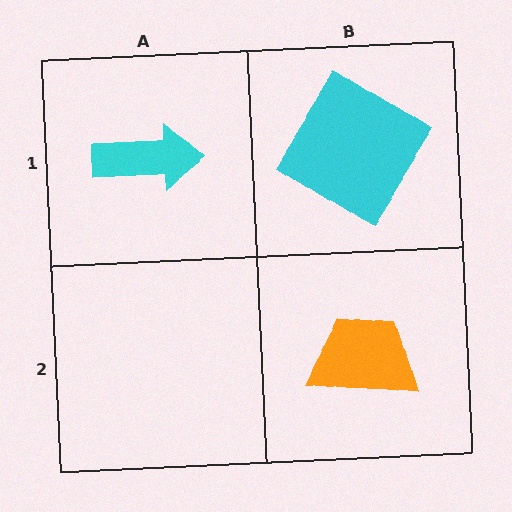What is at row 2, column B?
An orange trapezoid.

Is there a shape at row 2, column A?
No, that cell is empty.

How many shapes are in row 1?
2 shapes.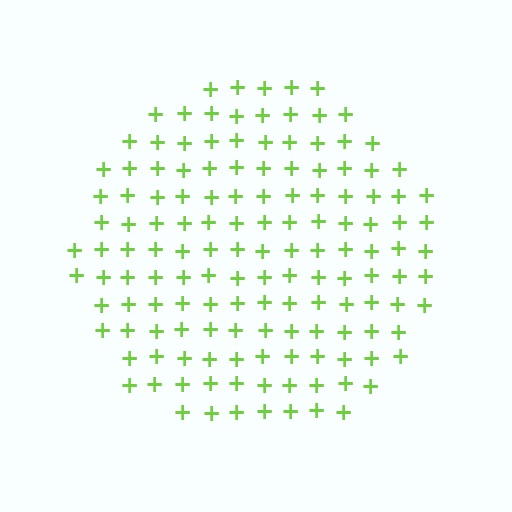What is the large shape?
The large shape is a circle.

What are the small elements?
The small elements are plus signs.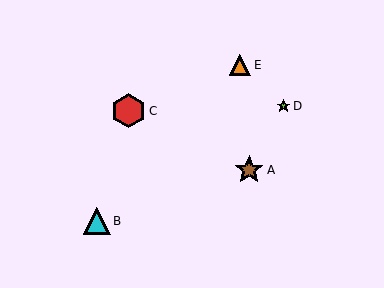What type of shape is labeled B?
Shape B is a cyan triangle.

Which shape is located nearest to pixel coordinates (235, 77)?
The orange triangle (labeled E) at (240, 65) is nearest to that location.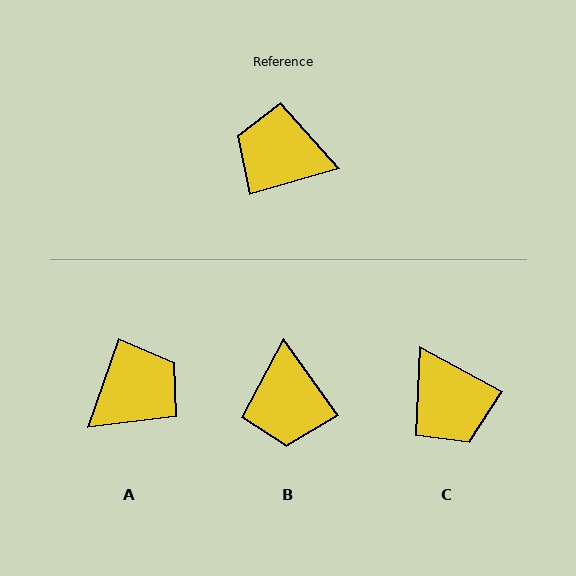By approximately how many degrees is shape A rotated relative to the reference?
Approximately 125 degrees clockwise.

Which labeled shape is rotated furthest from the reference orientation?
C, about 135 degrees away.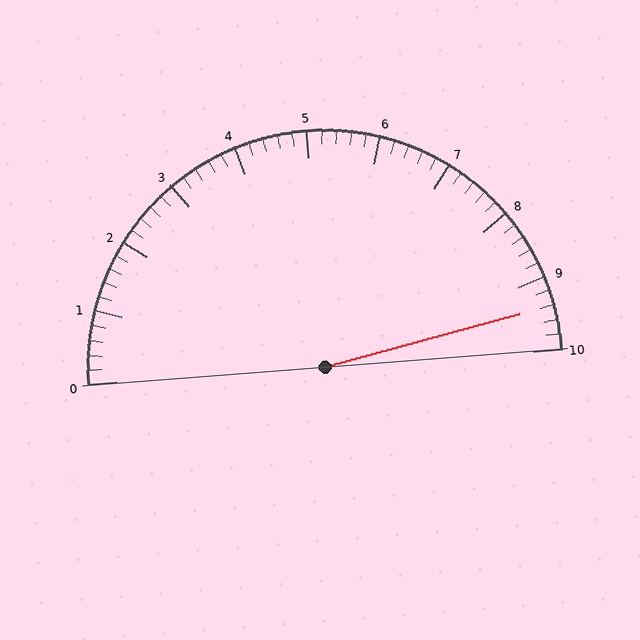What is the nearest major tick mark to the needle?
The nearest major tick mark is 9.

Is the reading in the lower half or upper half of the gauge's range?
The reading is in the upper half of the range (0 to 10).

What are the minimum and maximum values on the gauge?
The gauge ranges from 0 to 10.